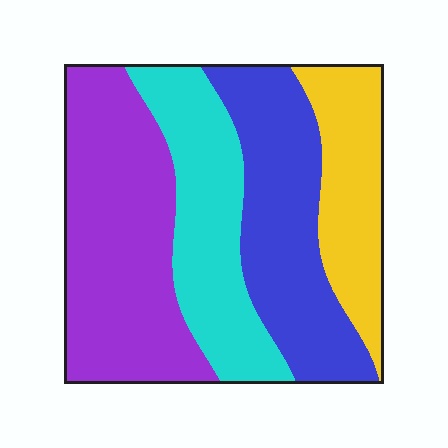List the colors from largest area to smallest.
From largest to smallest: purple, blue, cyan, yellow.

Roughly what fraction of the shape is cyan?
Cyan takes up between a sixth and a third of the shape.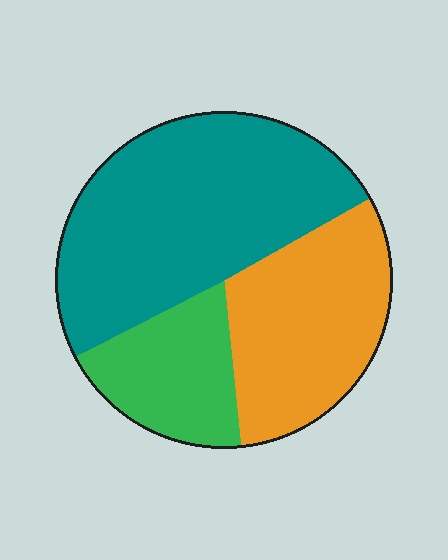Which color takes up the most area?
Teal, at roughly 50%.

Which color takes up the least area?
Green, at roughly 20%.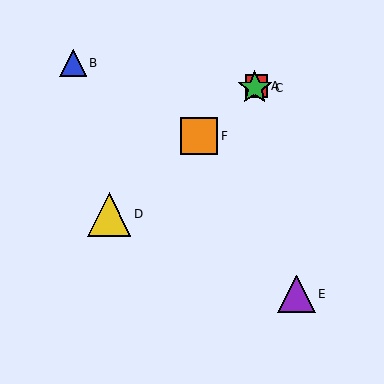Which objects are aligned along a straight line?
Objects A, C, D, F are aligned along a straight line.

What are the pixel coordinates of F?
Object F is at (199, 136).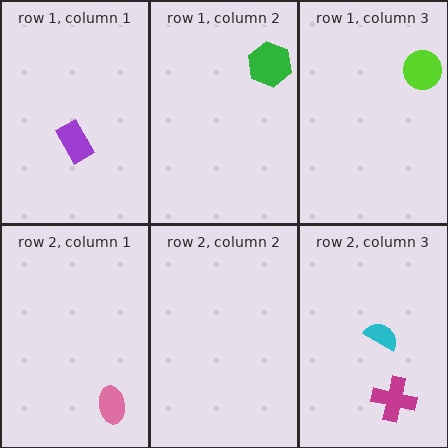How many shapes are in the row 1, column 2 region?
1.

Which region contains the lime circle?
The row 1, column 3 region.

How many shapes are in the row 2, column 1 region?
1.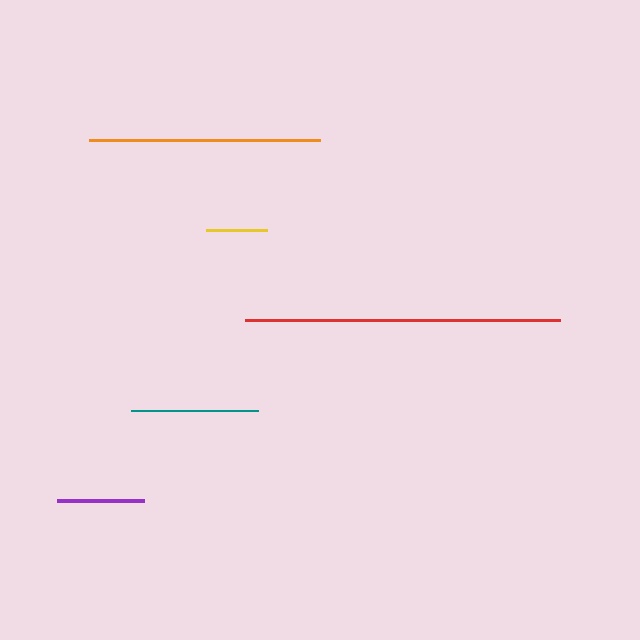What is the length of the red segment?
The red segment is approximately 314 pixels long.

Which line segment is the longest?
The red line is the longest at approximately 314 pixels.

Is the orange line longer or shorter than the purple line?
The orange line is longer than the purple line.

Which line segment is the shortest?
The yellow line is the shortest at approximately 61 pixels.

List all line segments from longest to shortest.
From longest to shortest: red, orange, teal, purple, yellow.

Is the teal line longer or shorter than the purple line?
The teal line is longer than the purple line.